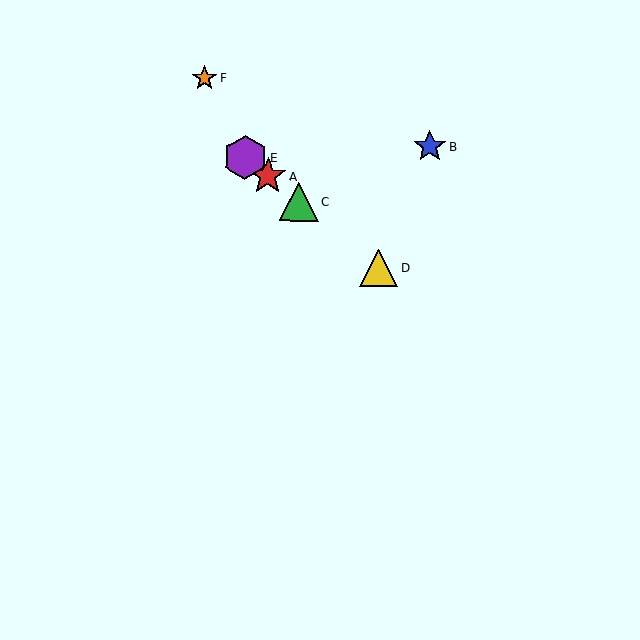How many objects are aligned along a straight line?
4 objects (A, C, D, E) are aligned along a straight line.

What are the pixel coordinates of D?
Object D is at (379, 268).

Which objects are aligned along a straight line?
Objects A, C, D, E are aligned along a straight line.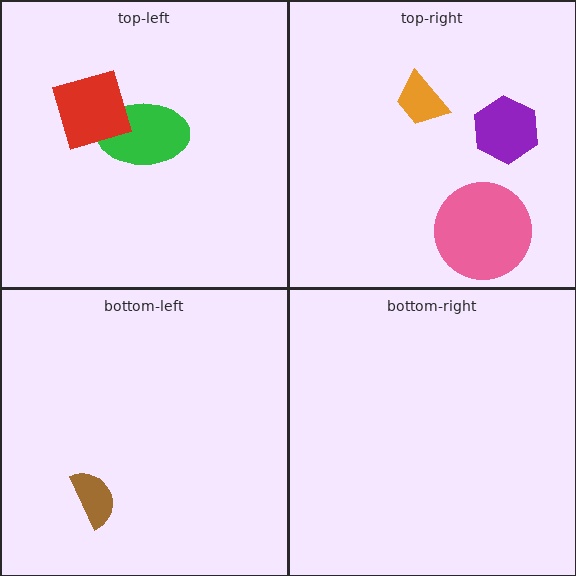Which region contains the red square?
The top-left region.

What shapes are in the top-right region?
The orange trapezoid, the purple hexagon, the pink circle.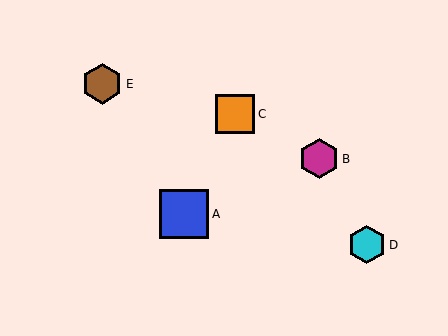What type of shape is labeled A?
Shape A is a blue square.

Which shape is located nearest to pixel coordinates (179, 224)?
The blue square (labeled A) at (184, 214) is nearest to that location.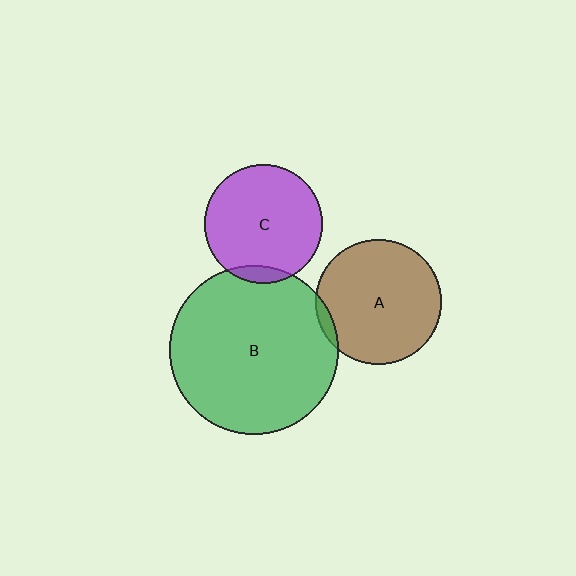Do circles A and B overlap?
Yes.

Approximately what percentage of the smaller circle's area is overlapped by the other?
Approximately 5%.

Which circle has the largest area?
Circle B (green).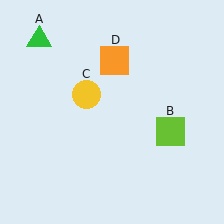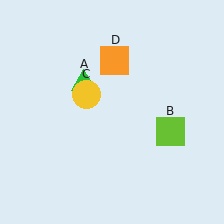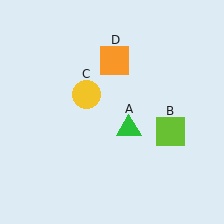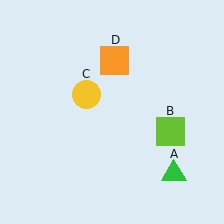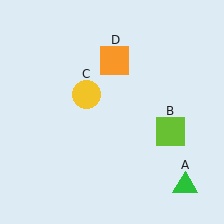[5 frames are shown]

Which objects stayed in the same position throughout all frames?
Lime square (object B) and yellow circle (object C) and orange square (object D) remained stationary.